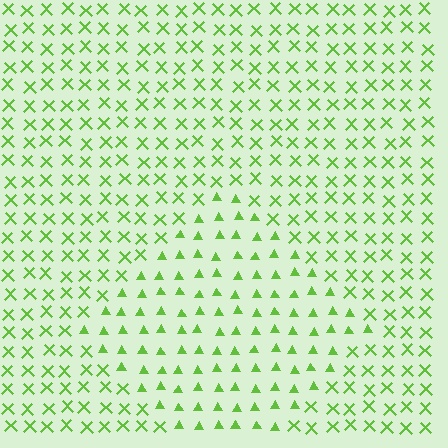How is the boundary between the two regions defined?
The boundary is defined by a change in element shape: triangles inside vs. X marks outside. All elements share the same color and spacing.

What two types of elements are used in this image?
The image uses triangles inside the diamond region and X marks outside it.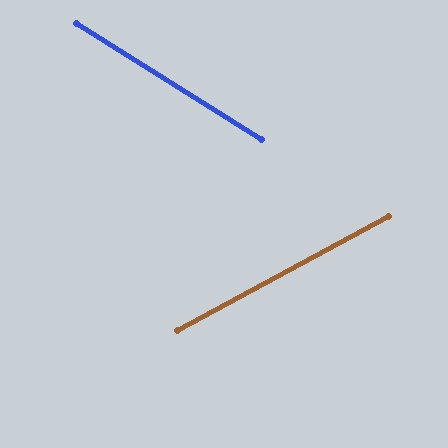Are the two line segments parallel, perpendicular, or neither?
Neither parallel nor perpendicular — they differ by about 60°.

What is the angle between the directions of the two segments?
Approximately 60 degrees.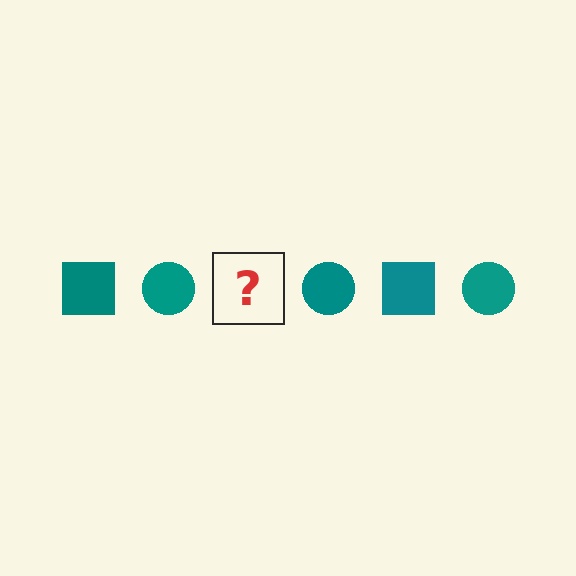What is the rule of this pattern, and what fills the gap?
The rule is that the pattern cycles through square, circle shapes in teal. The gap should be filled with a teal square.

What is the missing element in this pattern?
The missing element is a teal square.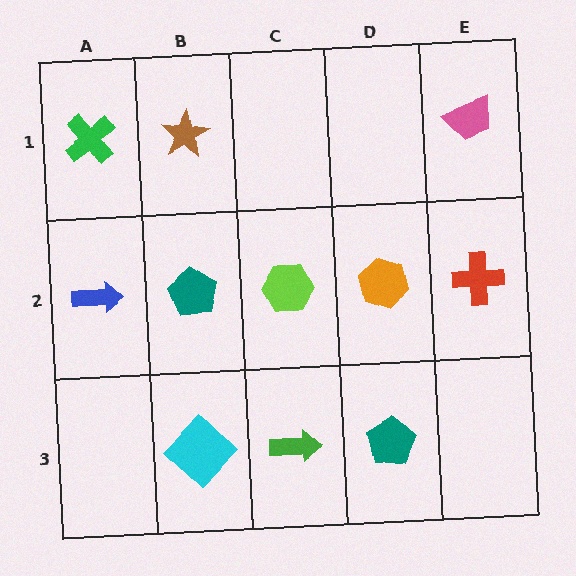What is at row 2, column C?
A lime hexagon.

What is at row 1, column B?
A brown star.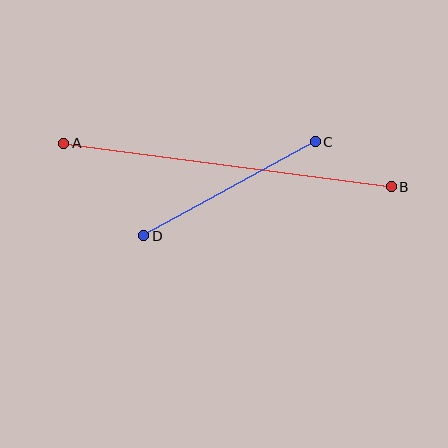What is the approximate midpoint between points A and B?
The midpoint is at approximately (228, 165) pixels.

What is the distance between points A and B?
The distance is approximately 330 pixels.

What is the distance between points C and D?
The distance is approximately 196 pixels.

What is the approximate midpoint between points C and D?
The midpoint is at approximately (230, 189) pixels.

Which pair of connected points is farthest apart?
Points A and B are farthest apart.